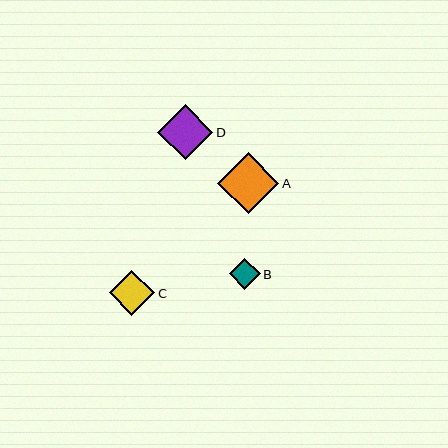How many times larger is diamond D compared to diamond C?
Diamond D is approximately 1.2 times the size of diamond C.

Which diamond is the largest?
Diamond A is the largest with a size of approximately 61 pixels.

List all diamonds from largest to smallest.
From largest to smallest: A, D, C, B.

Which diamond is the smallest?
Diamond B is the smallest with a size of approximately 31 pixels.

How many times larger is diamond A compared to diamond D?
Diamond A is approximately 1.1 times the size of diamond D.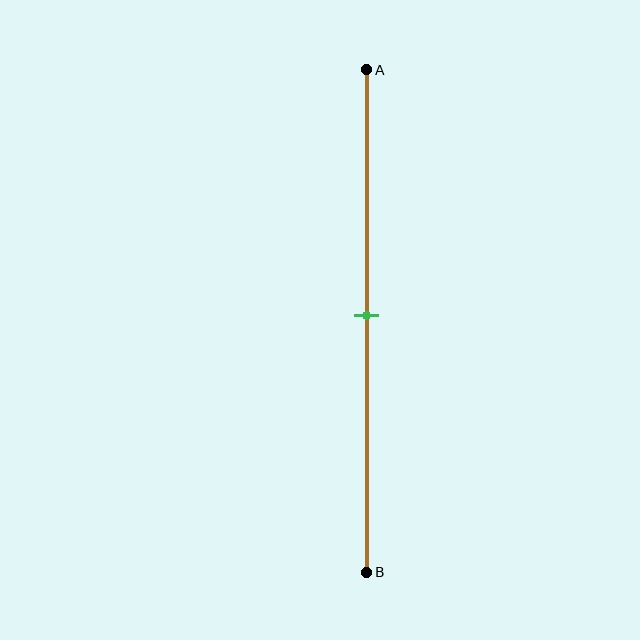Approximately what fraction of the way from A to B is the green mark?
The green mark is approximately 50% of the way from A to B.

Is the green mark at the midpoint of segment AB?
Yes, the mark is approximately at the midpoint.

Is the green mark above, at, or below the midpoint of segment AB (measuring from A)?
The green mark is approximately at the midpoint of segment AB.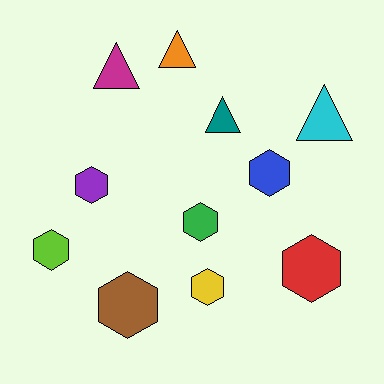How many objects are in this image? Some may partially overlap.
There are 11 objects.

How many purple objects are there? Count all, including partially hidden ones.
There is 1 purple object.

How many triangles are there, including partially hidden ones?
There are 4 triangles.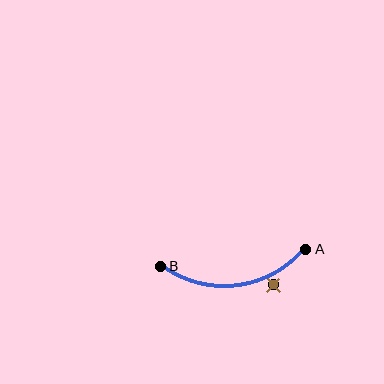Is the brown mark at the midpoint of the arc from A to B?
No — the brown mark does not lie on the arc at all. It sits slightly outside the curve.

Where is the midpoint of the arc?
The arc midpoint is the point on the curve farthest from the straight line joining A and B. It sits below that line.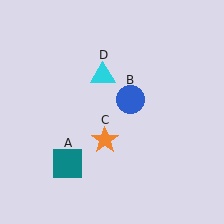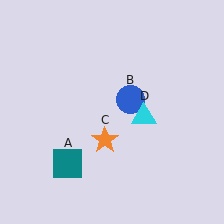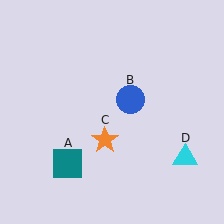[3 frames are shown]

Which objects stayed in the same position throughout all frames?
Teal square (object A) and blue circle (object B) and orange star (object C) remained stationary.